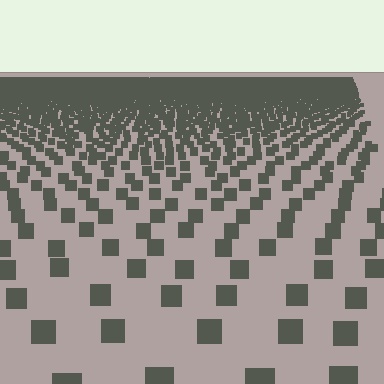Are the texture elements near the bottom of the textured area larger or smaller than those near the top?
Larger. Near the bottom, elements are closer to the viewer and appear at a bigger on-screen size.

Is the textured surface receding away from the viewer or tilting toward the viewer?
The surface is receding away from the viewer. Texture elements get smaller and denser toward the top.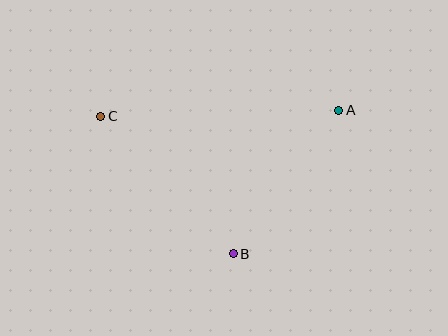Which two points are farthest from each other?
Points A and C are farthest from each other.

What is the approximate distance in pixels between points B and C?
The distance between B and C is approximately 191 pixels.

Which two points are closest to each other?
Points A and B are closest to each other.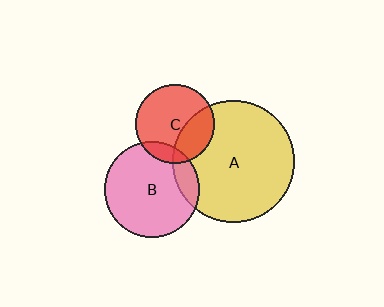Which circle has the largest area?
Circle A (yellow).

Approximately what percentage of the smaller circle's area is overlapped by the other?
Approximately 30%.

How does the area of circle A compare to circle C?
Approximately 2.4 times.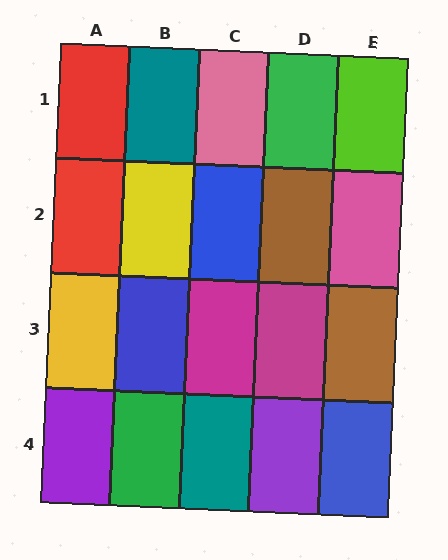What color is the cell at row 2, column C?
Blue.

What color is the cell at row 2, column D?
Brown.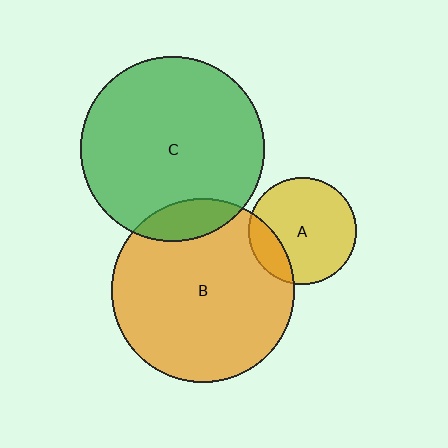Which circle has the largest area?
Circle C (green).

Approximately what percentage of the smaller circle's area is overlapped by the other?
Approximately 20%.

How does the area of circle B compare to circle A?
Approximately 2.9 times.